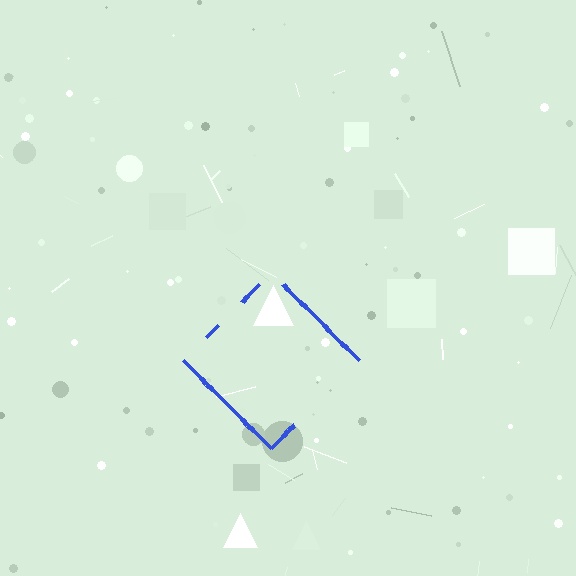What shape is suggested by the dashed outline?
The dashed outline suggests a diamond.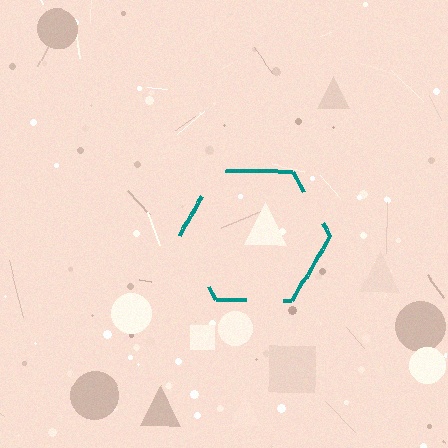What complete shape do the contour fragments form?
The contour fragments form a hexagon.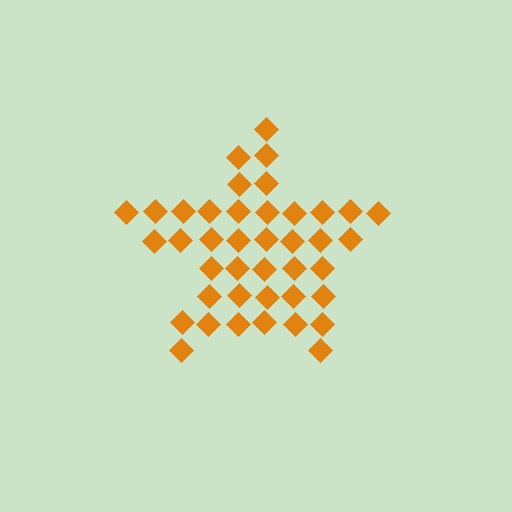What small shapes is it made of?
It is made of small diamonds.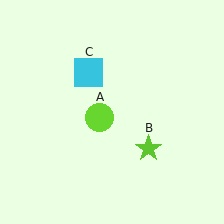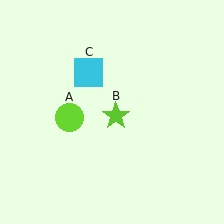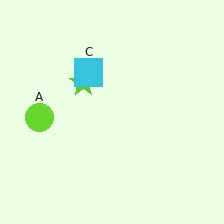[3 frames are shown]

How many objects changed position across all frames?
2 objects changed position: lime circle (object A), lime star (object B).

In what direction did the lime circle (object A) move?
The lime circle (object A) moved left.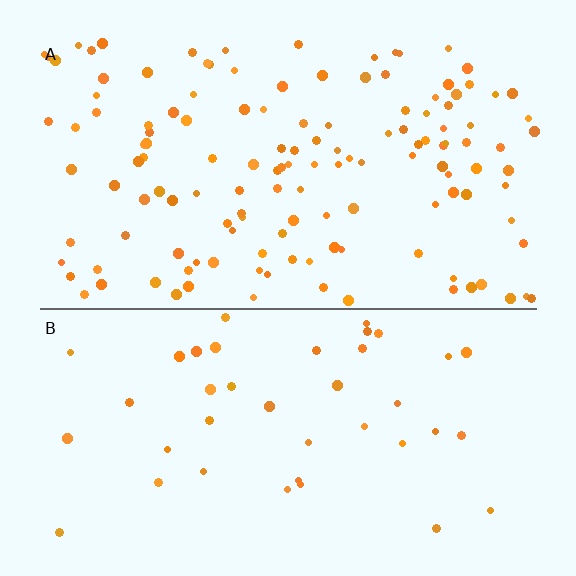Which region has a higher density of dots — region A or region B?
A (the top).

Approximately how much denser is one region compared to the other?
Approximately 3.3× — region A over region B.